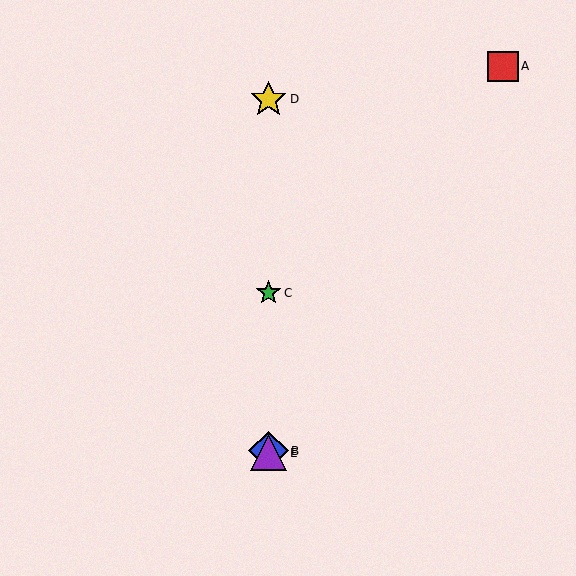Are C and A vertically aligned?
No, C is at x≈269 and A is at x≈503.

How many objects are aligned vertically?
4 objects (B, C, D, E) are aligned vertically.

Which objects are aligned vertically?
Objects B, C, D, E are aligned vertically.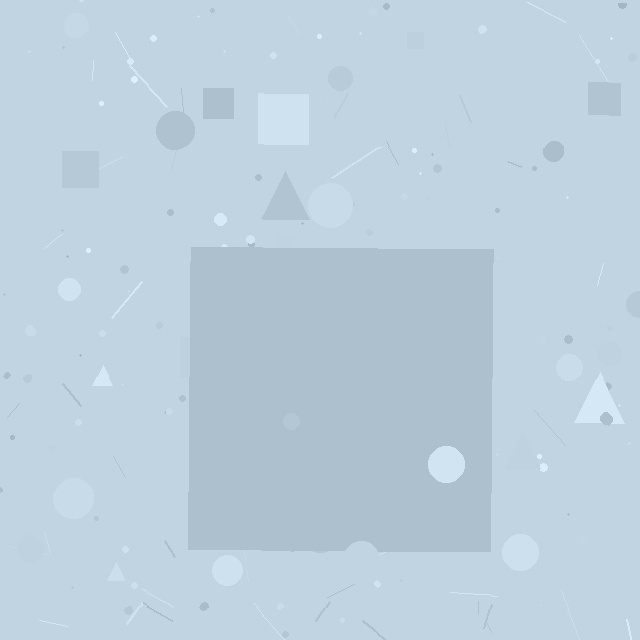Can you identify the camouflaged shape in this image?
The camouflaged shape is a square.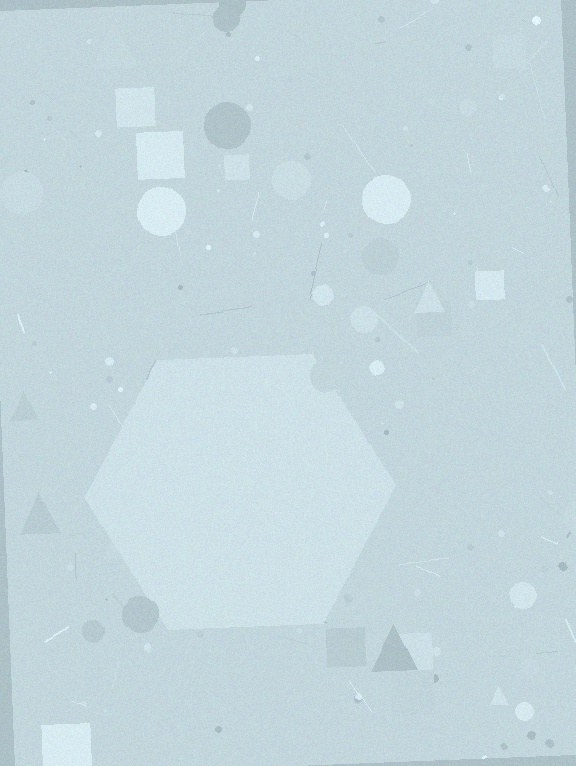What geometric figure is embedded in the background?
A hexagon is embedded in the background.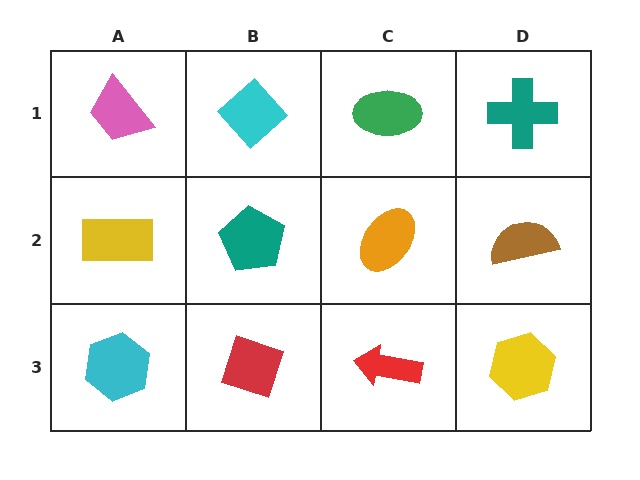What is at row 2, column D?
A brown semicircle.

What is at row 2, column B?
A teal pentagon.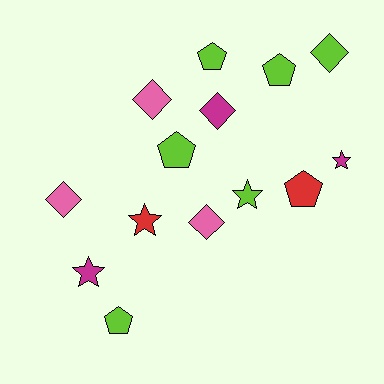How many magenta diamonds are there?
There is 1 magenta diamond.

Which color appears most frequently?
Lime, with 6 objects.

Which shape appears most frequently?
Pentagon, with 5 objects.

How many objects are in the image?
There are 14 objects.